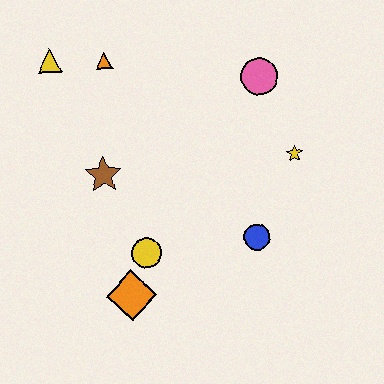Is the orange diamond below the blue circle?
Yes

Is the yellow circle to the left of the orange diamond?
No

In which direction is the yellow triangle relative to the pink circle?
The yellow triangle is to the left of the pink circle.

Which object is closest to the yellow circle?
The orange diamond is closest to the yellow circle.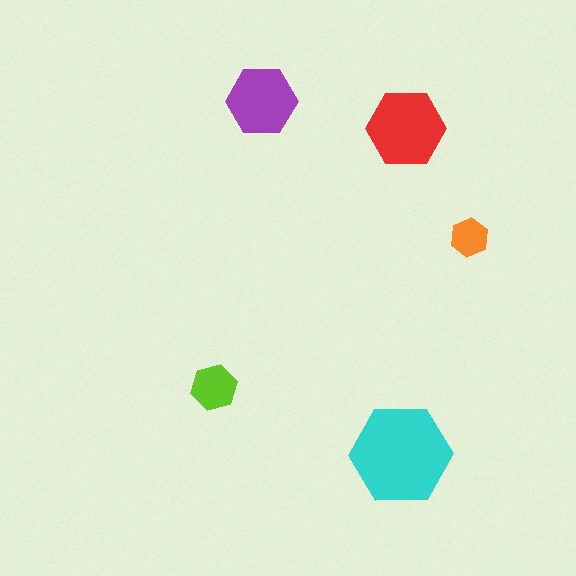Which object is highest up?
The purple hexagon is topmost.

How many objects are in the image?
There are 5 objects in the image.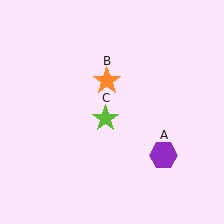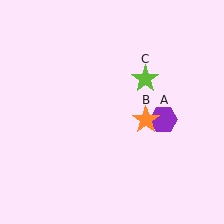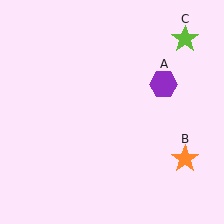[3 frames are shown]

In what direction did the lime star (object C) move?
The lime star (object C) moved up and to the right.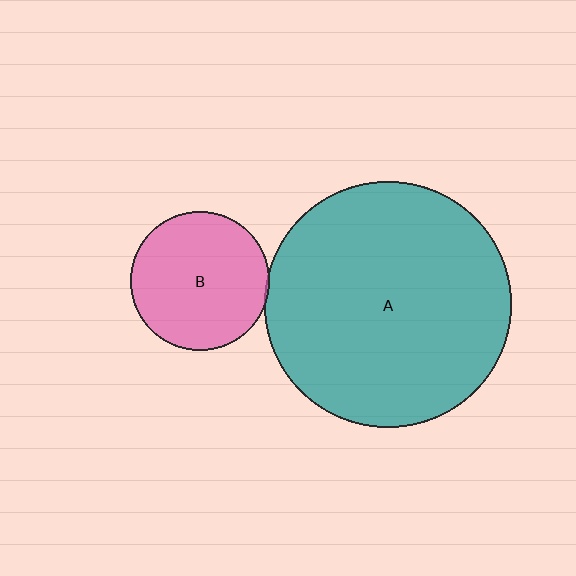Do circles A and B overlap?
Yes.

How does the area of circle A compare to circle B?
Approximately 3.1 times.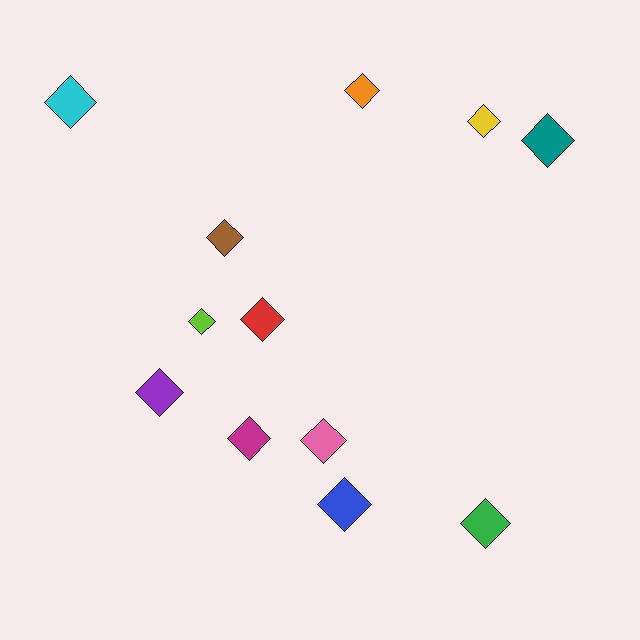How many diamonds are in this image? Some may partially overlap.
There are 12 diamonds.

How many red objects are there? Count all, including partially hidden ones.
There is 1 red object.